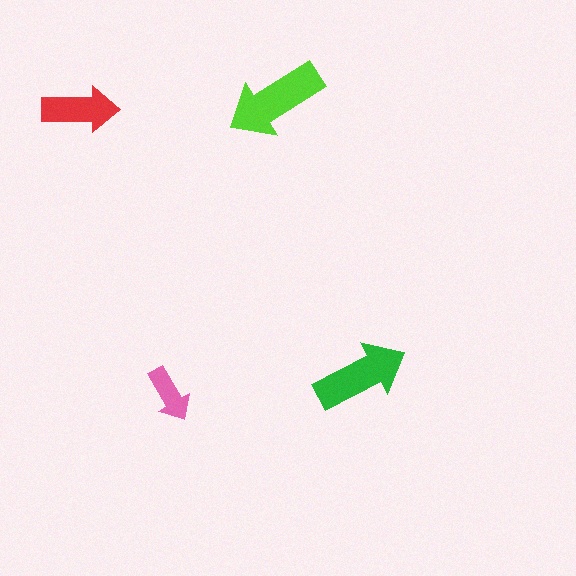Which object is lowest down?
The pink arrow is bottommost.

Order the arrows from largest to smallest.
the lime one, the green one, the red one, the pink one.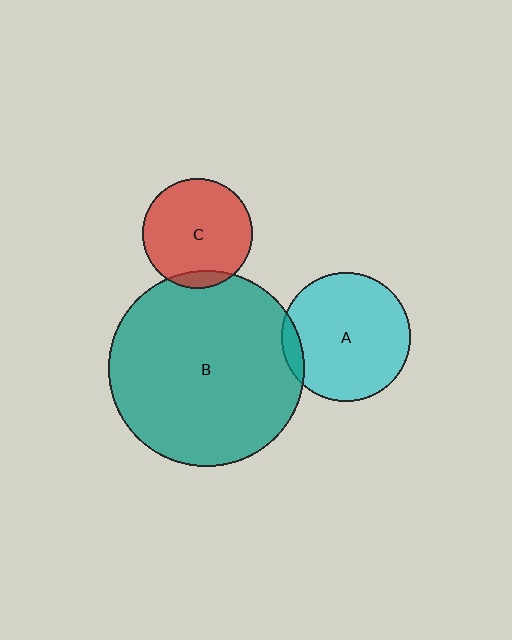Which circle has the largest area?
Circle B (teal).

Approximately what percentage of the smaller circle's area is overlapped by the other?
Approximately 10%.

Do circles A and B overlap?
Yes.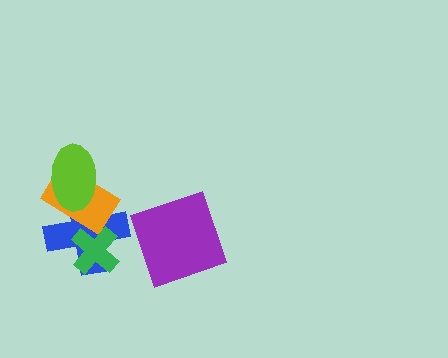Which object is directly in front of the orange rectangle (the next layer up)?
The lime ellipse is directly in front of the orange rectangle.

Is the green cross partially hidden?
No, no other shape covers it.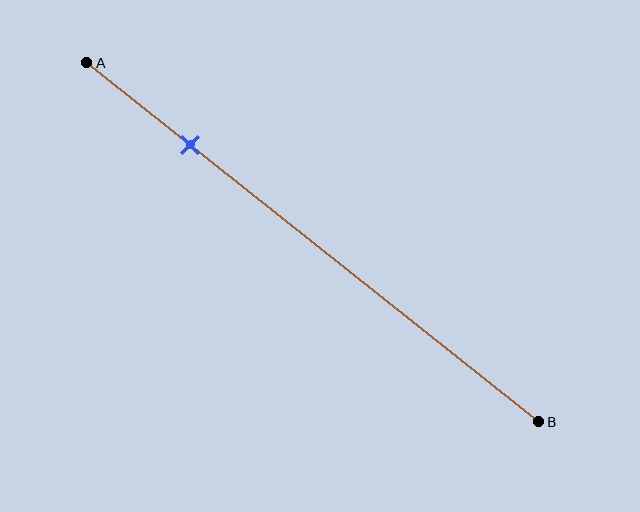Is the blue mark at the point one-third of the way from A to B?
No, the mark is at about 25% from A, not at the 33% one-third point.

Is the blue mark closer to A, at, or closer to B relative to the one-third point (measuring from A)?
The blue mark is closer to point A than the one-third point of segment AB.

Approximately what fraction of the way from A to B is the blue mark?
The blue mark is approximately 25% of the way from A to B.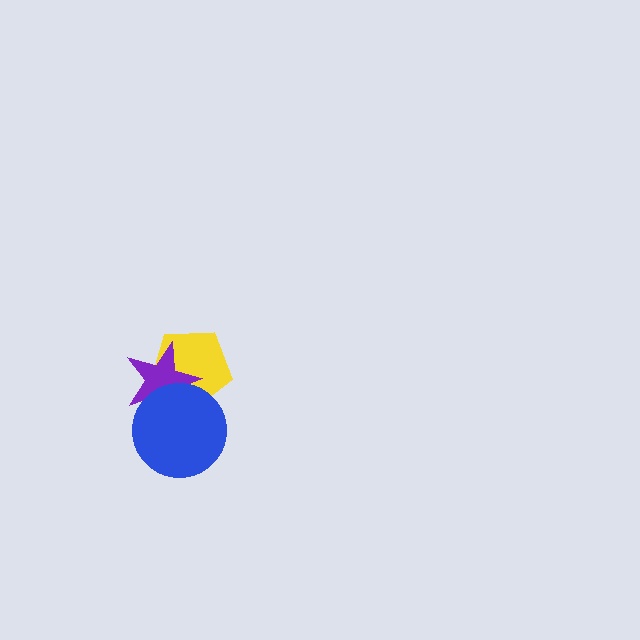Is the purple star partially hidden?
Yes, it is partially covered by another shape.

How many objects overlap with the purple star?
2 objects overlap with the purple star.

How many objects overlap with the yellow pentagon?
2 objects overlap with the yellow pentagon.